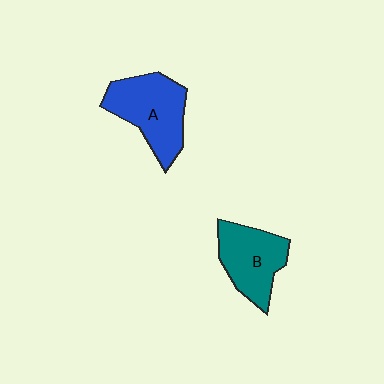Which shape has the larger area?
Shape A (blue).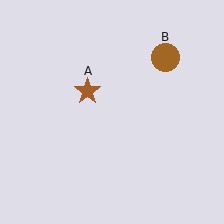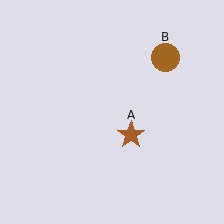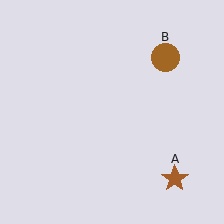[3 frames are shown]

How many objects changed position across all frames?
1 object changed position: brown star (object A).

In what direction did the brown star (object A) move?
The brown star (object A) moved down and to the right.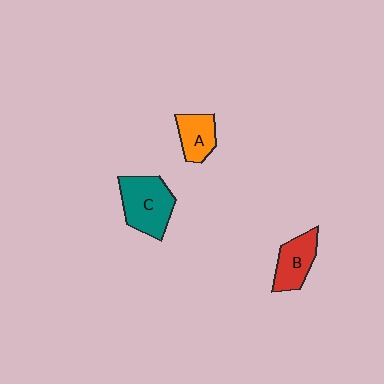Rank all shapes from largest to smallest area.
From largest to smallest: C (teal), B (red), A (orange).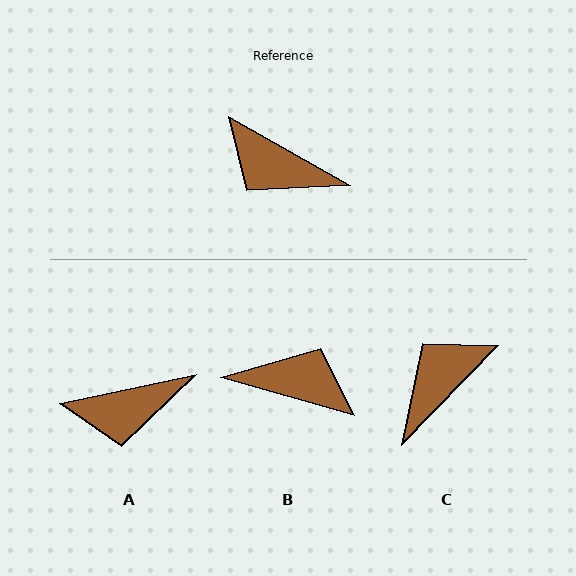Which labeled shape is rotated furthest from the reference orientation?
B, about 167 degrees away.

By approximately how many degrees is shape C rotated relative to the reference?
Approximately 105 degrees clockwise.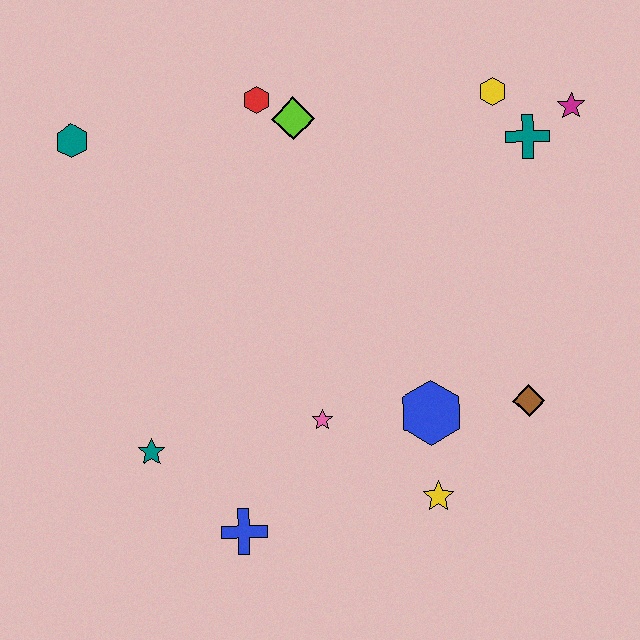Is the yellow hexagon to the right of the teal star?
Yes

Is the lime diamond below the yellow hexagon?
Yes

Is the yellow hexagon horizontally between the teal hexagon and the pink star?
No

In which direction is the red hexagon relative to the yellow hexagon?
The red hexagon is to the left of the yellow hexagon.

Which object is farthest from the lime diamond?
The blue cross is farthest from the lime diamond.